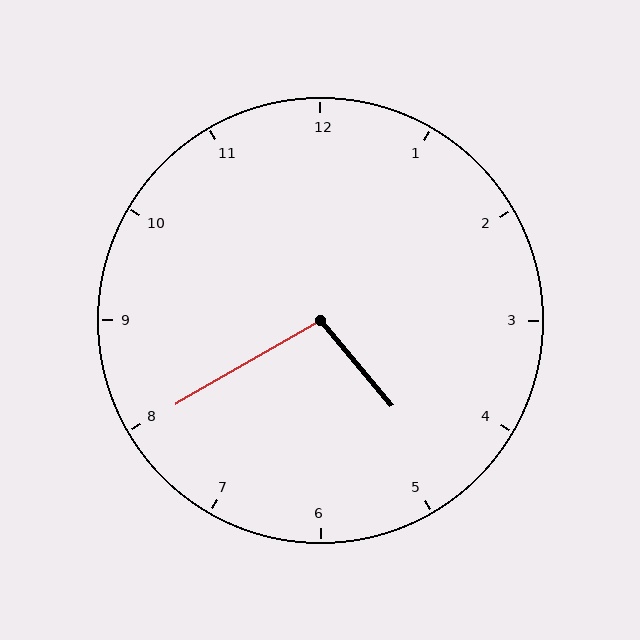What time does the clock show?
4:40.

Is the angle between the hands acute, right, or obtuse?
It is obtuse.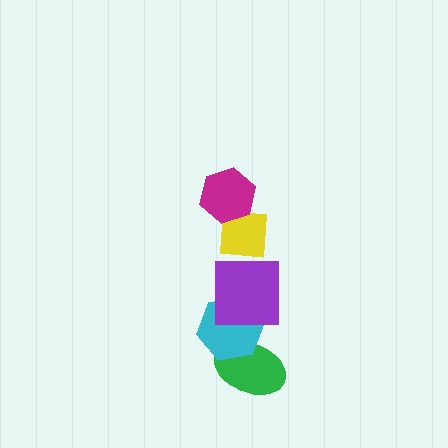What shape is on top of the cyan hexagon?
The purple square is on top of the cyan hexagon.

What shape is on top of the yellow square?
The magenta hexagon is on top of the yellow square.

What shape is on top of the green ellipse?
The cyan hexagon is on top of the green ellipse.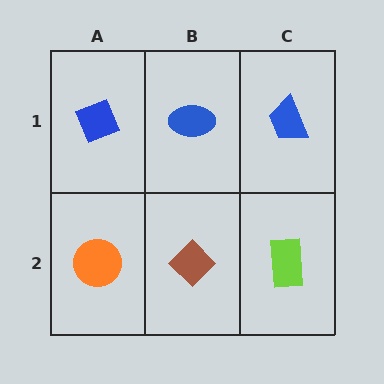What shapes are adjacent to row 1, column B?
A brown diamond (row 2, column B), a blue diamond (row 1, column A), a blue trapezoid (row 1, column C).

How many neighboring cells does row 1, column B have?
3.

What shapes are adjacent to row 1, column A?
An orange circle (row 2, column A), a blue ellipse (row 1, column B).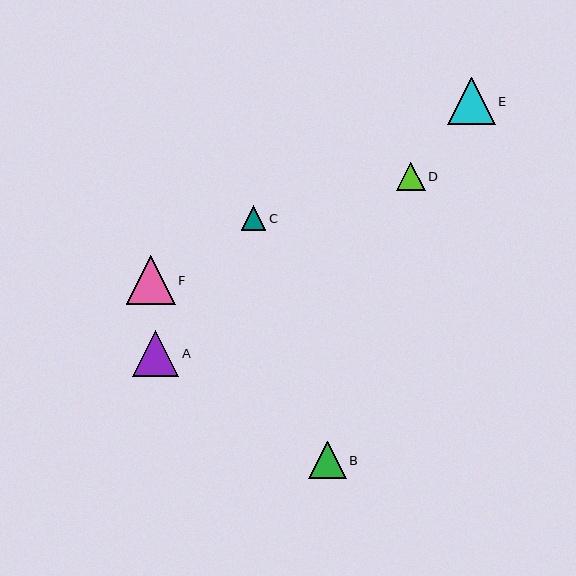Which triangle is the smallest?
Triangle C is the smallest with a size of approximately 25 pixels.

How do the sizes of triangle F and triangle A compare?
Triangle F and triangle A are approximately the same size.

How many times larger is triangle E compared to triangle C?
Triangle E is approximately 1.9 times the size of triangle C.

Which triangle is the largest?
Triangle F is the largest with a size of approximately 49 pixels.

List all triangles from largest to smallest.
From largest to smallest: F, E, A, B, D, C.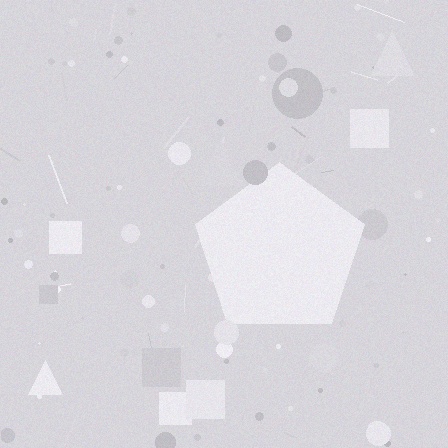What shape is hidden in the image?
A pentagon is hidden in the image.